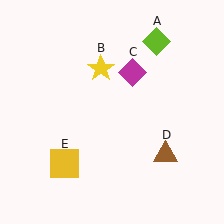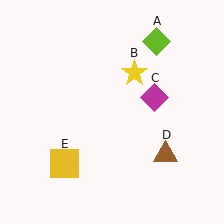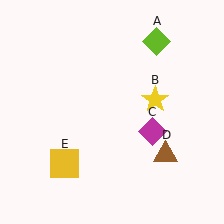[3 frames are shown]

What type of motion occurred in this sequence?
The yellow star (object B), magenta diamond (object C) rotated clockwise around the center of the scene.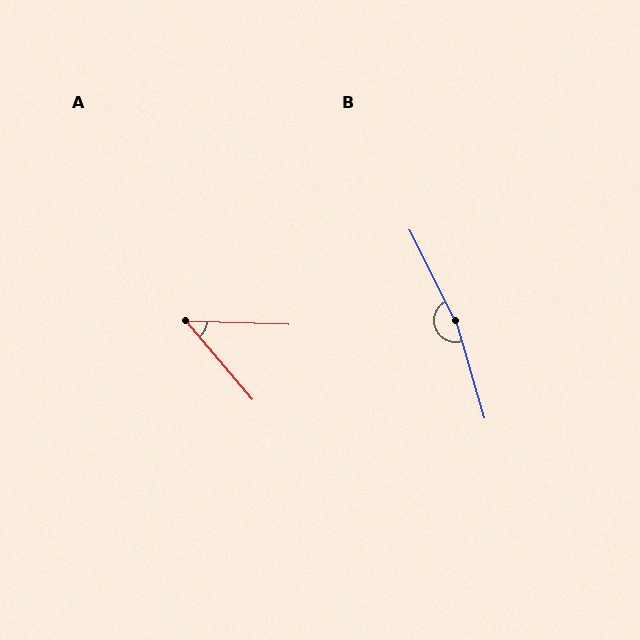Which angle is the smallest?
A, at approximately 48 degrees.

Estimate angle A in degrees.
Approximately 48 degrees.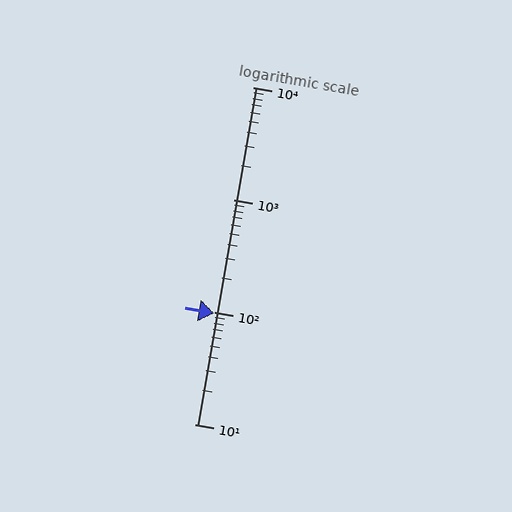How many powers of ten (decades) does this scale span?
The scale spans 3 decades, from 10 to 10000.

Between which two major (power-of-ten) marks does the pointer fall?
The pointer is between 10 and 100.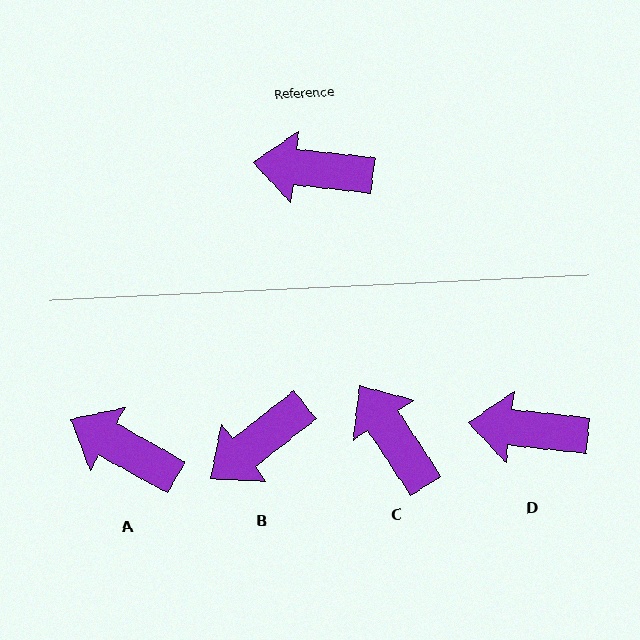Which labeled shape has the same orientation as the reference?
D.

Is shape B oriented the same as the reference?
No, it is off by about 44 degrees.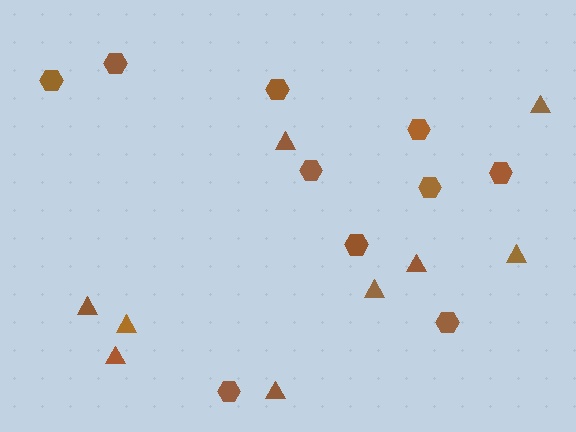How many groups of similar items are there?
There are 2 groups: one group of triangles (9) and one group of hexagons (10).